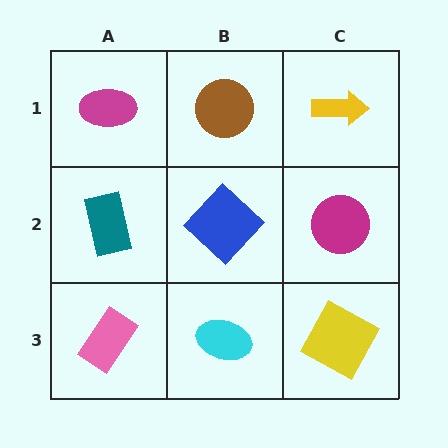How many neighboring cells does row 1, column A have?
2.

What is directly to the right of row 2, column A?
A blue diamond.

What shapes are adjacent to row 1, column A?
A teal rectangle (row 2, column A), a brown circle (row 1, column B).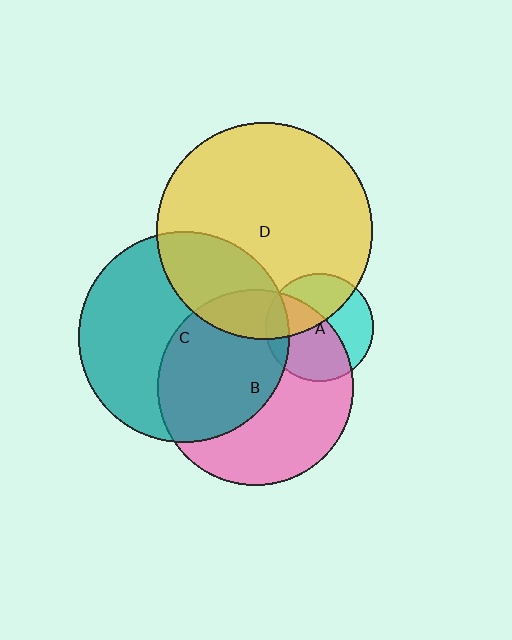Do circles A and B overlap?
Yes.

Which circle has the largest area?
Circle D (yellow).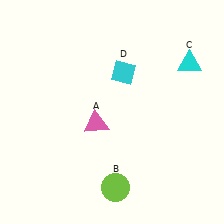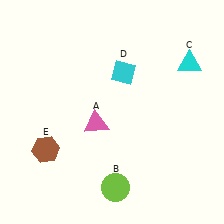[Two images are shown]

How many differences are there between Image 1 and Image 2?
There is 1 difference between the two images.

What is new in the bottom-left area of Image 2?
A brown hexagon (E) was added in the bottom-left area of Image 2.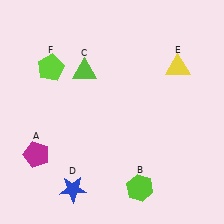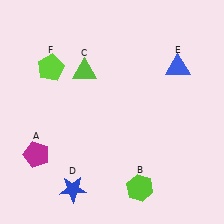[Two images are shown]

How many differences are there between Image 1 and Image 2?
There is 1 difference between the two images.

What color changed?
The triangle (E) changed from yellow in Image 1 to blue in Image 2.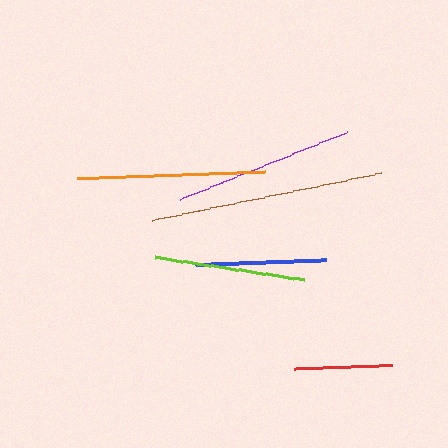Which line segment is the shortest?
The red line is the shortest at approximately 98 pixels.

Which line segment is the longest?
The brown line is the longest at approximately 234 pixels.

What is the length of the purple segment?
The purple segment is approximately 179 pixels long.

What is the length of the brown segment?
The brown segment is approximately 234 pixels long.